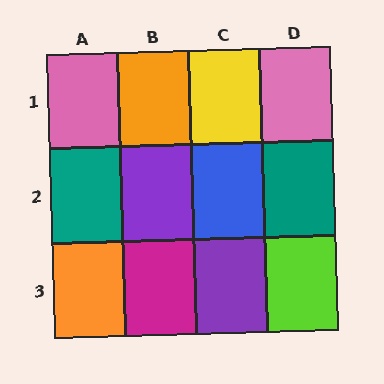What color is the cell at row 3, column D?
Lime.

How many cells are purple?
2 cells are purple.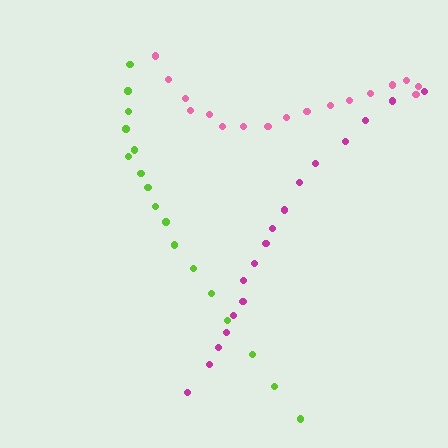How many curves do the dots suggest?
There are 3 distinct paths.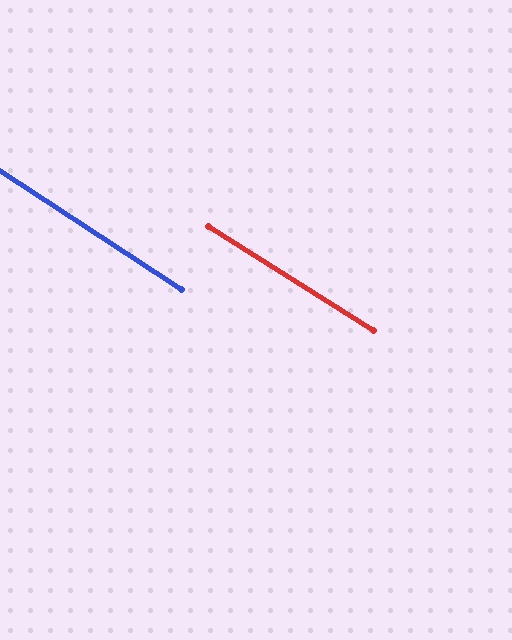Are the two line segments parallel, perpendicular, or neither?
Parallel — their directions differ by only 0.9°.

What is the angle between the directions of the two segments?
Approximately 1 degree.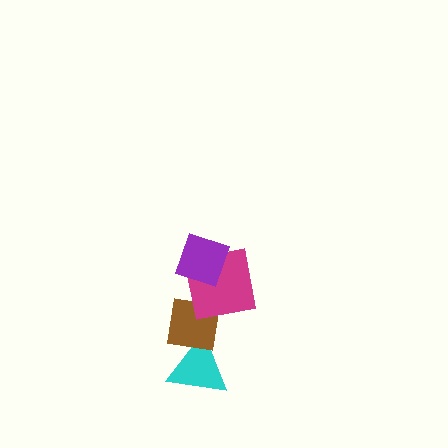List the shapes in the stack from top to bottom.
From top to bottom: the purple diamond, the magenta square, the brown square, the cyan triangle.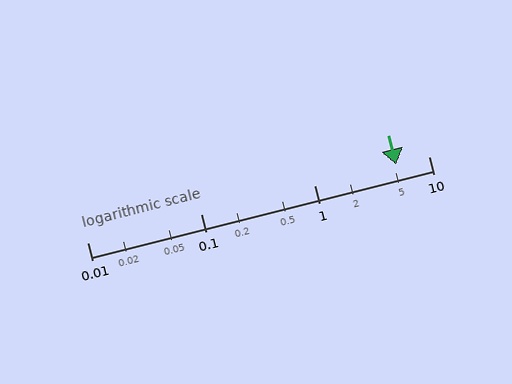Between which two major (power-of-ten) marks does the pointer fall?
The pointer is between 1 and 10.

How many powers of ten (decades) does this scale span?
The scale spans 3 decades, from 0.01 to 10.